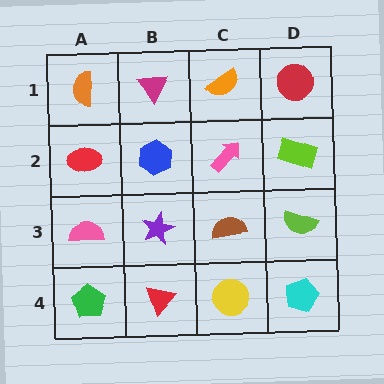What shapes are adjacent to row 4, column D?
A lime semicircle (row 3, column D), a yellow circle (row 4, column C).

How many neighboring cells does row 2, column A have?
3.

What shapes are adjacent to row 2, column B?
A magenta triangle (row 1, column B), a purple star (row 3, column B), a red ellipse (row 2, column A), a pink arrow (row 2, column C).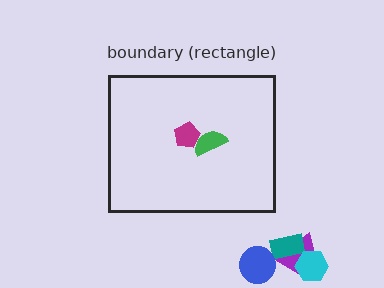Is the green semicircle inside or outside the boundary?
Inside.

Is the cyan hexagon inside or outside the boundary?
Outside.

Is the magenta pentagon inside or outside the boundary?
Inside.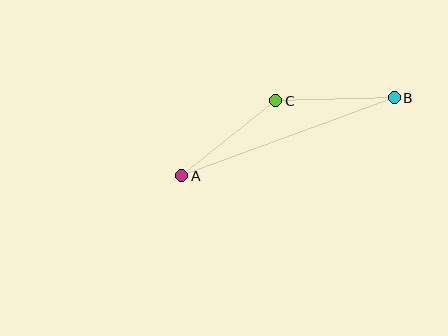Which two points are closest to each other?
Points B and C are closest to each other.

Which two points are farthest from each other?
Points A and B are farthest from each other.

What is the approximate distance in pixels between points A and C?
The distance between A and C is approximately 120 pixels.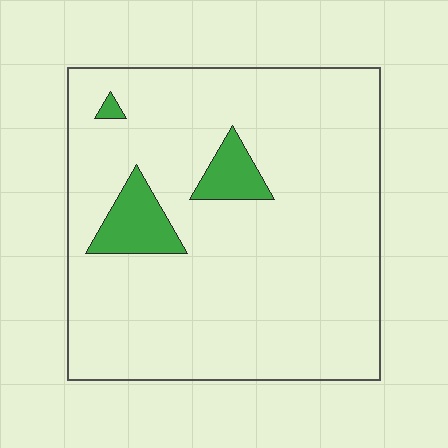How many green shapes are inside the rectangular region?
3.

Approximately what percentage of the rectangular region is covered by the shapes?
Approximately 10%.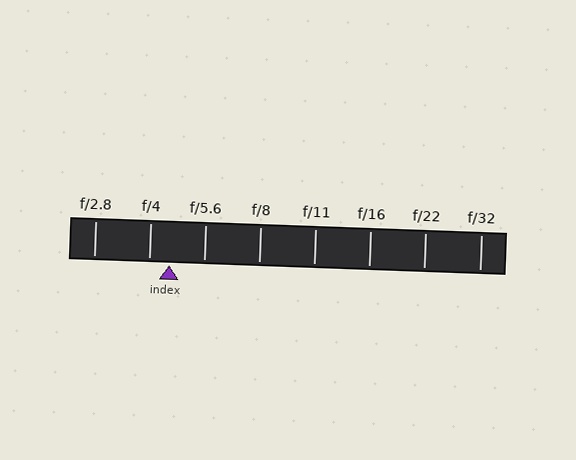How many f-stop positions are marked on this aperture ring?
There are 8 f-stop positions marked.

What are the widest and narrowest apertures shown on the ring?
The widest aperture shown is f/2.8 and the narrowest is f/32.